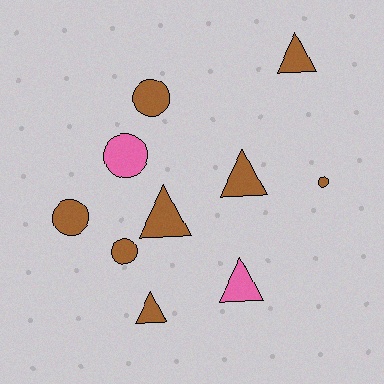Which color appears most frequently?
Brown, with 8 objects.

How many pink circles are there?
There is 1 pink circle.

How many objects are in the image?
There are 10 objects.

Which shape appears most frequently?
Triangle, with 5 objects.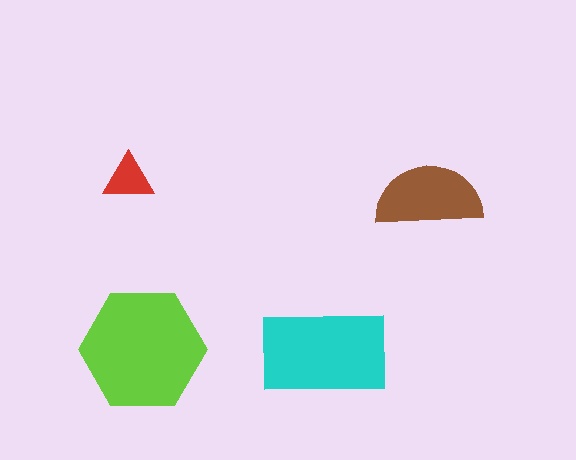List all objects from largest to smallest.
The lime hexagon, the cyan rectangle, the brown semicircle, the red triangle.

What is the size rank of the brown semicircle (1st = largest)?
3rd.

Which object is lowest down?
The cyan rectangle is bottommost.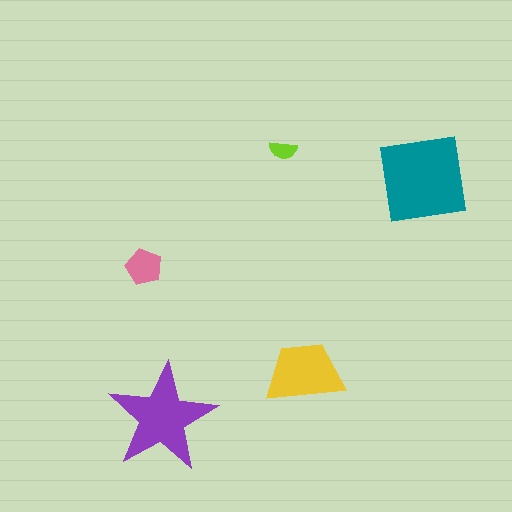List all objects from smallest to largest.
The lime semicircle, the pink pentagon, the yellow trapezoid, the purple star, the teal square.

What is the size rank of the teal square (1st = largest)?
1st.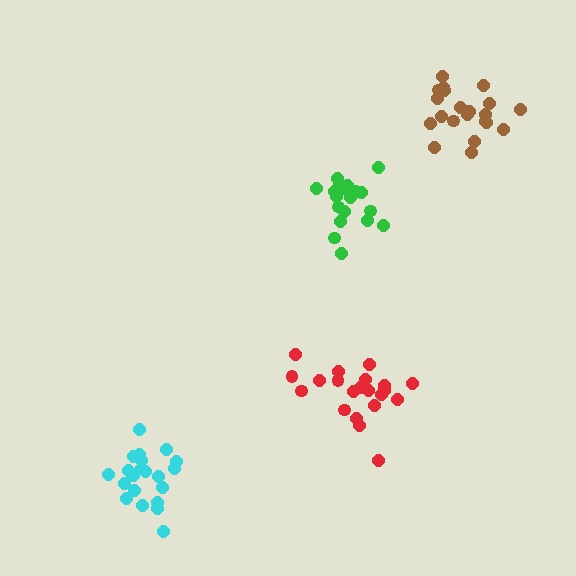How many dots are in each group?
Group 1: 21 dots, Group 2: 19 dots, Group 3: 21 dots, Group 4: 21 dots (82 total).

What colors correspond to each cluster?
The clusters are colored: red, green, cyan, brown.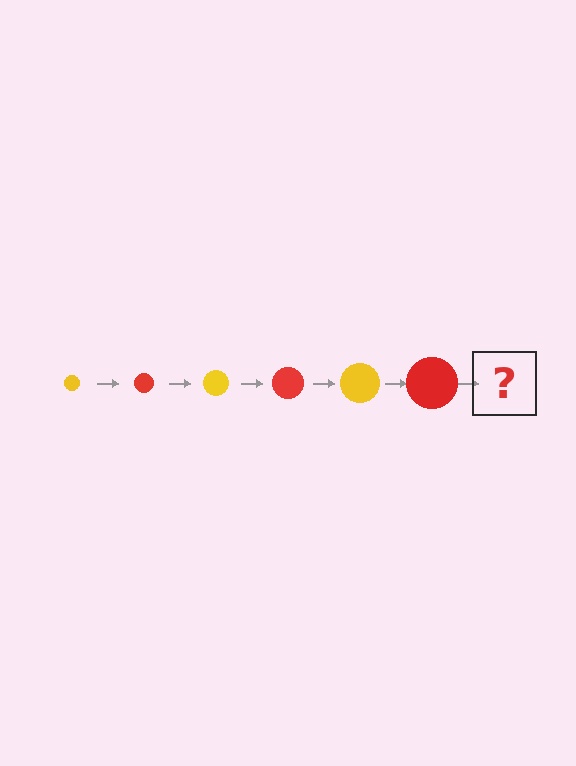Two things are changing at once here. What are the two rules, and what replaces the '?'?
The two rules are that the circle grows larger each step and the color cycles through yellow and red. The '?' should be a yellow circle, larger than the previous one.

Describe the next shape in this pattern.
It should be a yellow circle, larger than the previous one.